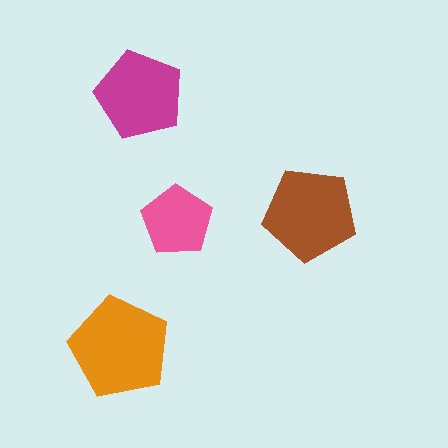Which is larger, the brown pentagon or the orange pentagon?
The orange one.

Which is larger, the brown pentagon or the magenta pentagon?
The brown one.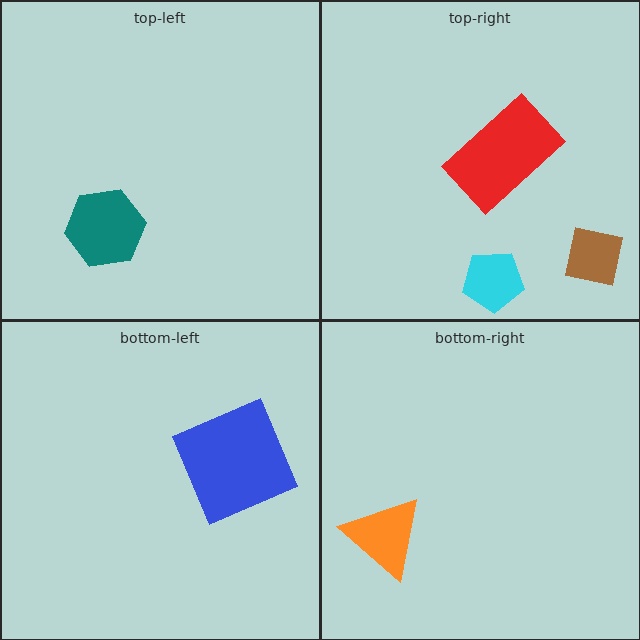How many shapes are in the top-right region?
3.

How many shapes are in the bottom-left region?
1.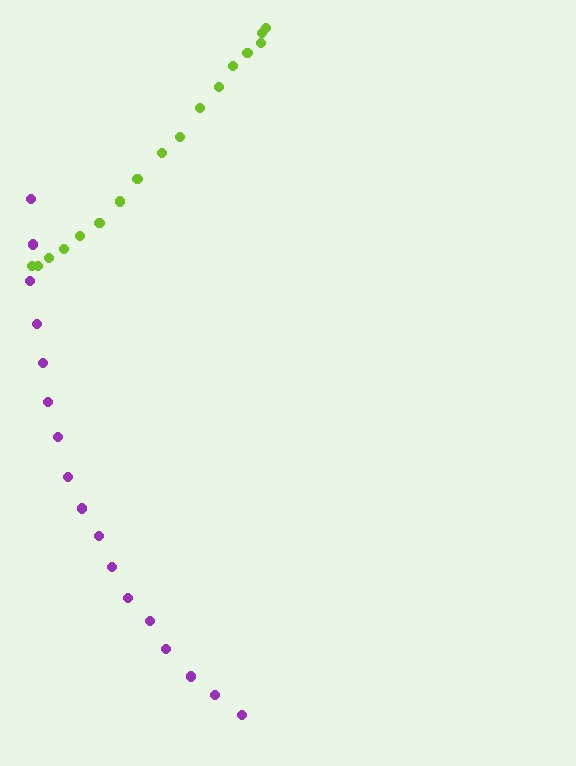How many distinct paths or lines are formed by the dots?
There are 2 distinct paths.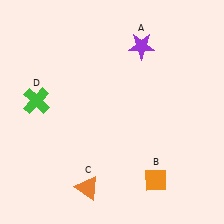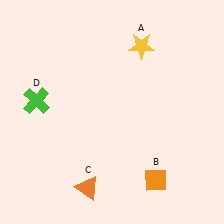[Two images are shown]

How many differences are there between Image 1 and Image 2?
There is 1 difference between the two images.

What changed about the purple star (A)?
In Image 1, A is purple. In Image 2, it changed to yellow.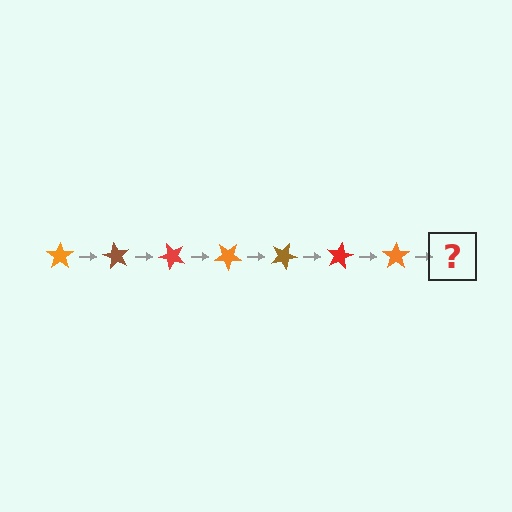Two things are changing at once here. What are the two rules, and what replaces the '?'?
The two rules are that it rotates 60 degrees each step and the color cycles through orange, brown, and red. The '?' should be a brown star, rotated 420 degrees from the start.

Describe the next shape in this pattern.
It should be a brown star, rotated 420 degrees from the start.